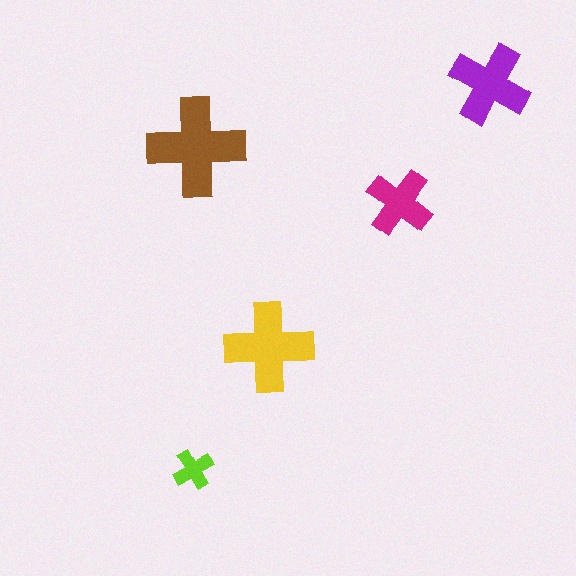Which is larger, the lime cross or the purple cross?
The purple one.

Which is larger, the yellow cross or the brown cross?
The brown one.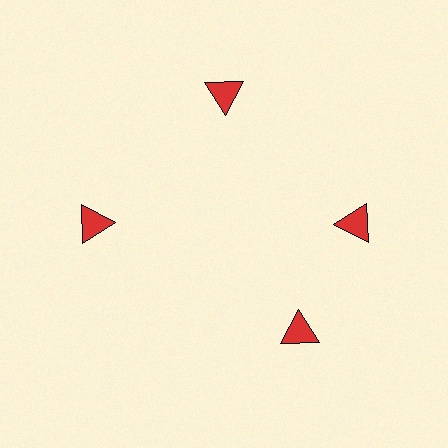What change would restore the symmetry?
The symmetry would be restored by rotating it back into even spacing with its neighbors so that all 4 triangles sit at equal angles and equal distance from the center.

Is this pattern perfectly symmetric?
No. The 4 red triangles are arranged in a ring, but one element near the 6 o'clock position is rotated out of alignment along the ring, breaking the 4-fold rotational symmetry.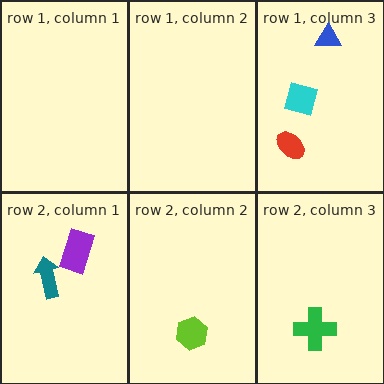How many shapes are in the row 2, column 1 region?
2.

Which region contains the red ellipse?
The row 1, column 3 region.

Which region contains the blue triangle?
The row 1, column 3 region.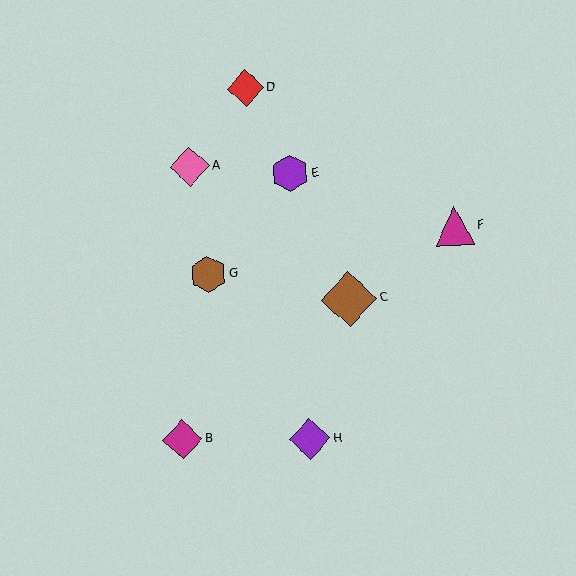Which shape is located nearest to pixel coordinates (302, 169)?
The purple hexagon (labeled E) at (290, 173) is nearest to that location.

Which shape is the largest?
The brown diamond (labeled C) is the largest.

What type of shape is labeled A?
Shape A is a pink diamond.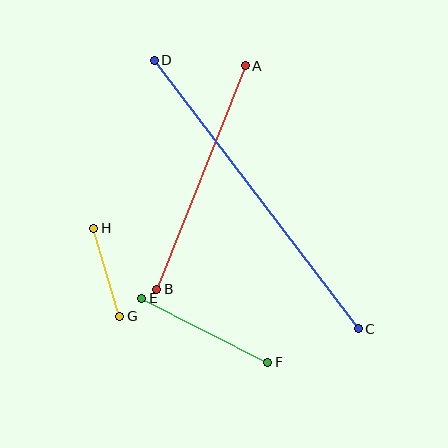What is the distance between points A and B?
The distance is approximately 241 pixels.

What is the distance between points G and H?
The distance is approximately 92 pixels.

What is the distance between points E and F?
The distance is approximately 141 pixels.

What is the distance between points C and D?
The distance is approximately 337 pixels.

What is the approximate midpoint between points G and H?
The midpoint is at approximately (107, 272) pixels.